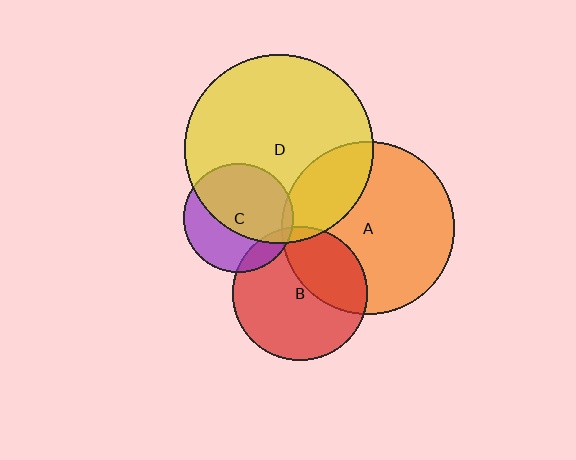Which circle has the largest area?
Circle D (yellow).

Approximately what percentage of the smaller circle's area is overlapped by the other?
Approximately 5%.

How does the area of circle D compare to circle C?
Approximately 3.0 times.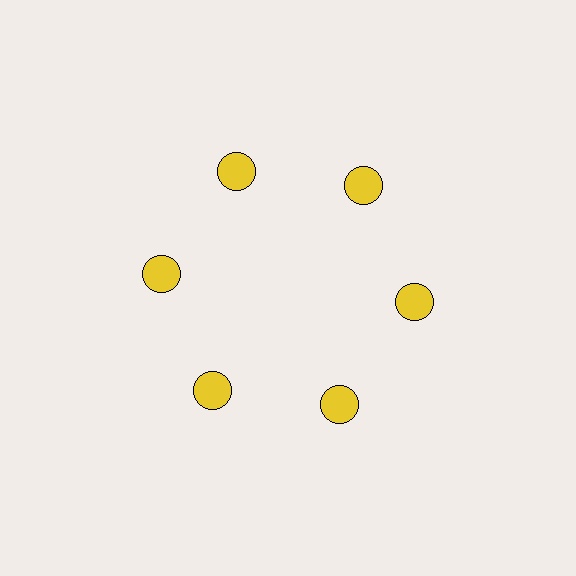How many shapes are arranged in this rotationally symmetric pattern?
There are 6 shapes, arranged in 6 groups of 1.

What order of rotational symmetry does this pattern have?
This pattern has 6-fold rotational symmetry.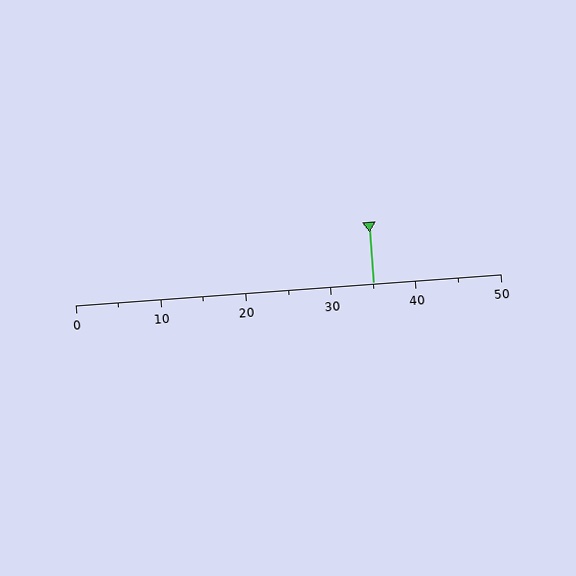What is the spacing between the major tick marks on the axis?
The major ticks are spaced 10 apart.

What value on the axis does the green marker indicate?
The marker indicates approximately 35.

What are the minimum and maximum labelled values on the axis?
The axis runs from 0 to 50.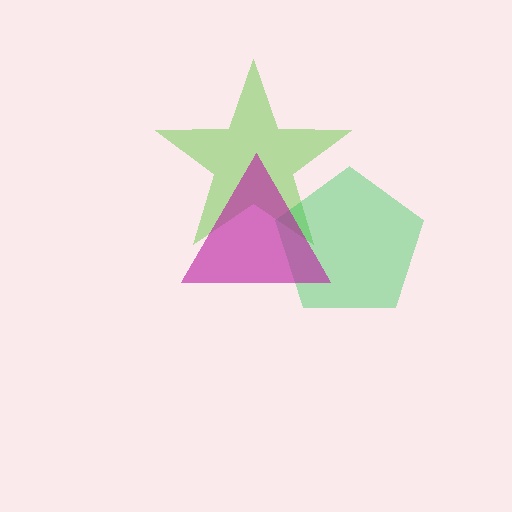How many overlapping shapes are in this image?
There are 3 overlapping shapes in the image.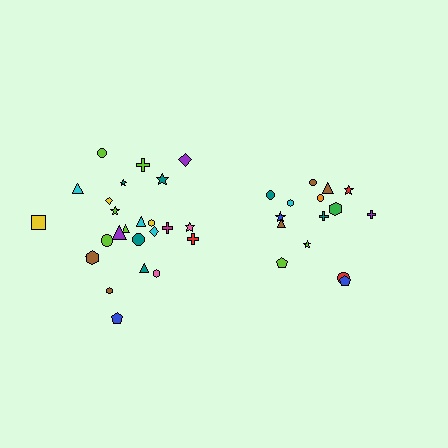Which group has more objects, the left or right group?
The left group.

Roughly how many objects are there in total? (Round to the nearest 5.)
Roughly 40 objects in total.